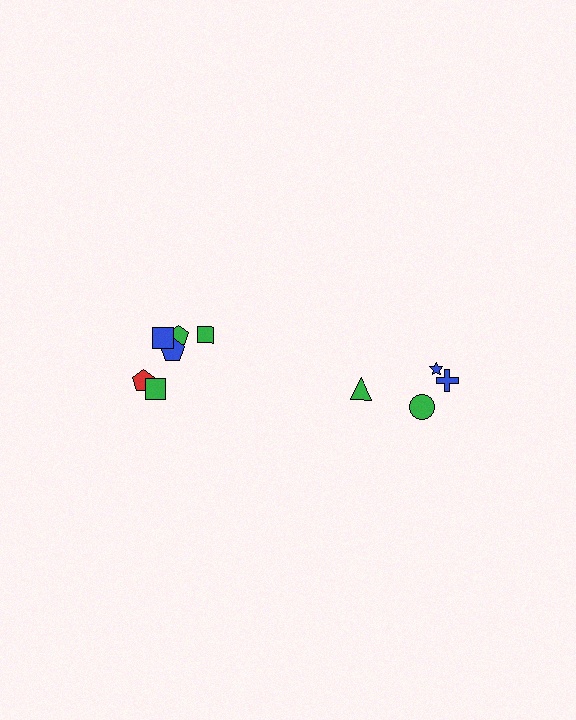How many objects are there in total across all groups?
There are 10 objects.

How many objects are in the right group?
There are 4 objects.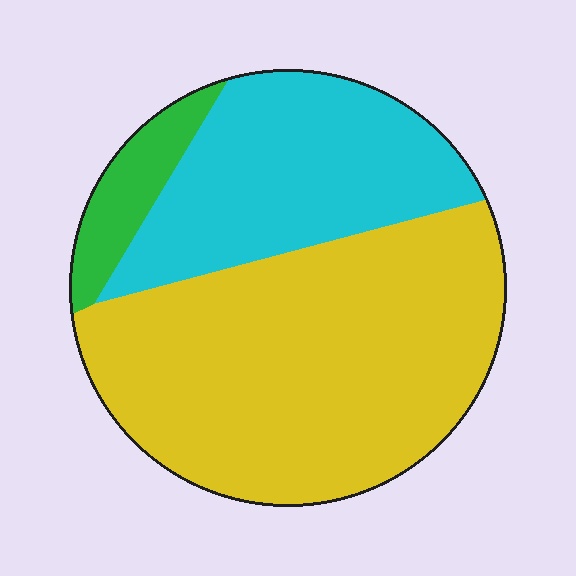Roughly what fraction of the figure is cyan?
Cyan covers 32% of the figure.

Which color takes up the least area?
Green, at roughly 10%.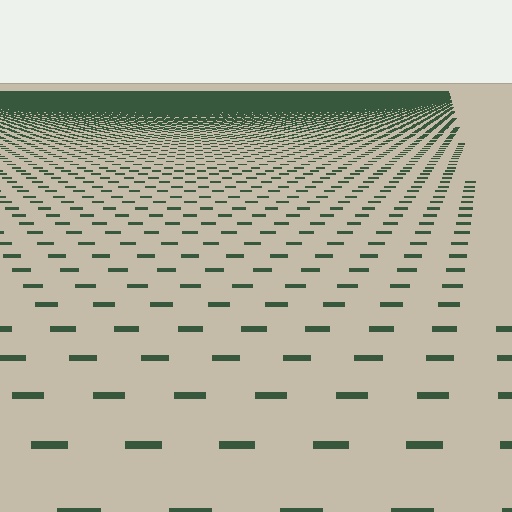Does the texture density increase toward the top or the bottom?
Density increases toward the top.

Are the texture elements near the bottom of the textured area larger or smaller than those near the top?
Larger. Near the bottom, elements are closer to the viewer and appear at a bigger on-screen size.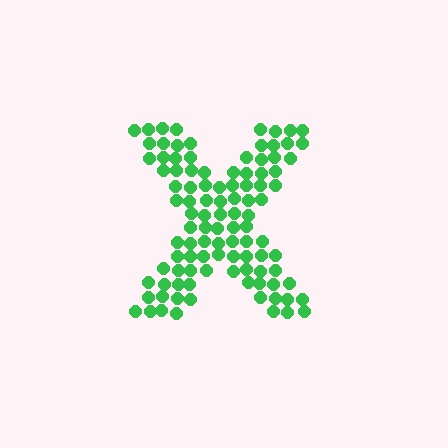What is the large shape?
The large shape is the letter X.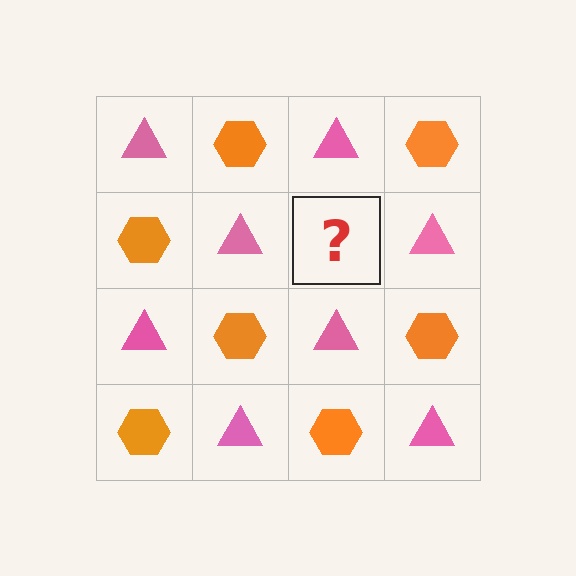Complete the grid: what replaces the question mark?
The question mark should be replaced with an orange hexagon.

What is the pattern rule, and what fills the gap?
The rule is that it alternates pink triangle and orange hexagon in a checkerboard pattern. The gap should be filled with an orange hexagon.